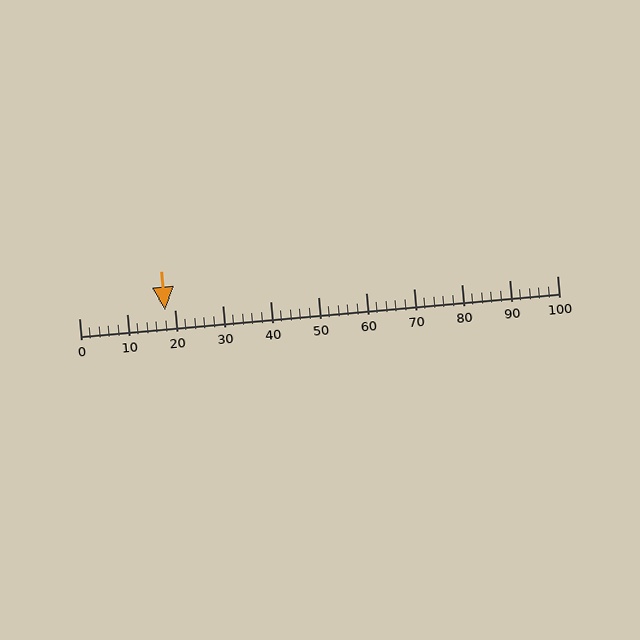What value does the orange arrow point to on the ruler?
The orange arrow points to approximately 18.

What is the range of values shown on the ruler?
The ruler shows values from 0 to 100.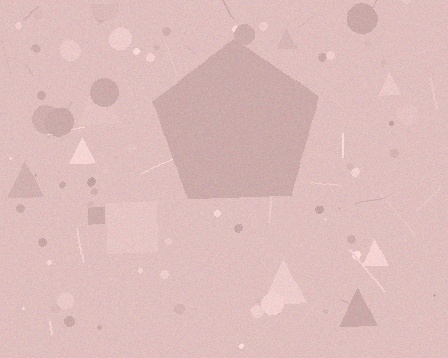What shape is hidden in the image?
A pentagon is hidden in the image.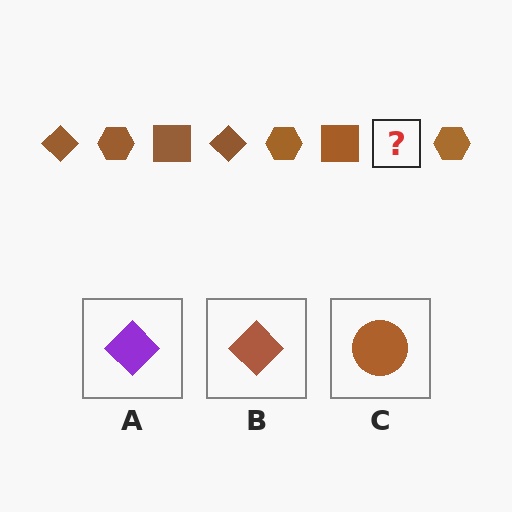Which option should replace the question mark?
Option B.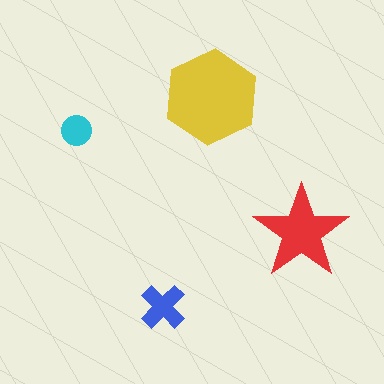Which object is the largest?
The yellow hexagon.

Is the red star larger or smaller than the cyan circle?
Larger.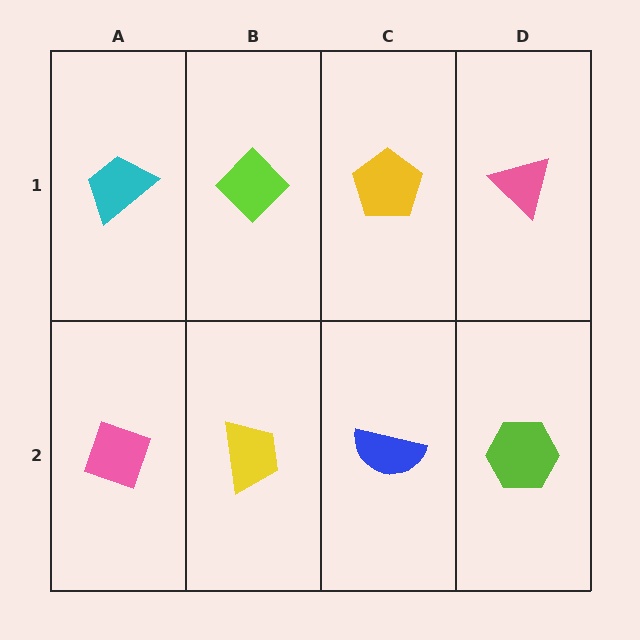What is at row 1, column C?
A yellow pentagon.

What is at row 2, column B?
A yellow trapezoid.